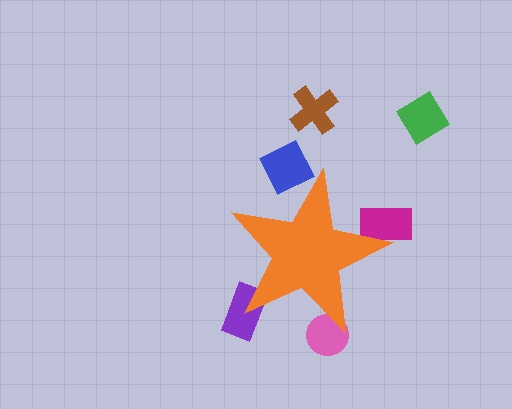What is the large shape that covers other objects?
An orange star.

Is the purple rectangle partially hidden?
Yes, the purple rectangle is partially hidden behind the orange star.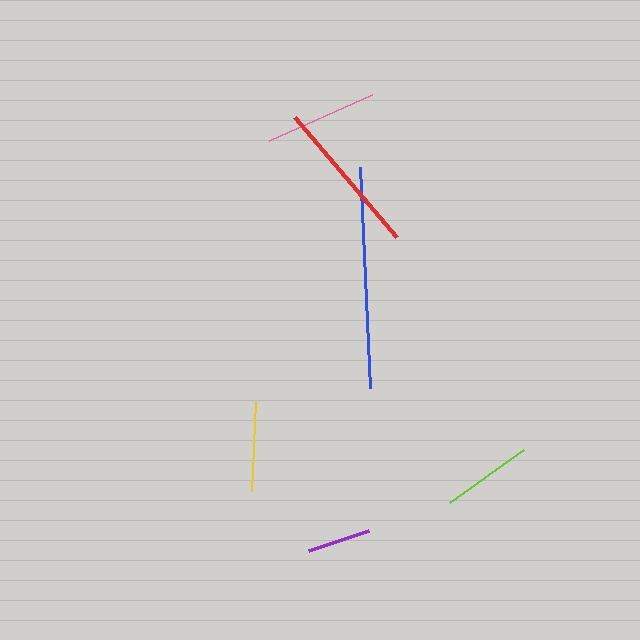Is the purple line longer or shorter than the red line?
The red line is longer than the purple line.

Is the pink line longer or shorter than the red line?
The red line is longer than the pink line.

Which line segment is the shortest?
The purple line is the shortest at approximately 63 pixels.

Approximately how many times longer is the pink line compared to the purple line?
The pink line is approximately 1.8 times the length of the purple line.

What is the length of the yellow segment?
The yellow segment is approximately 90 pixels long.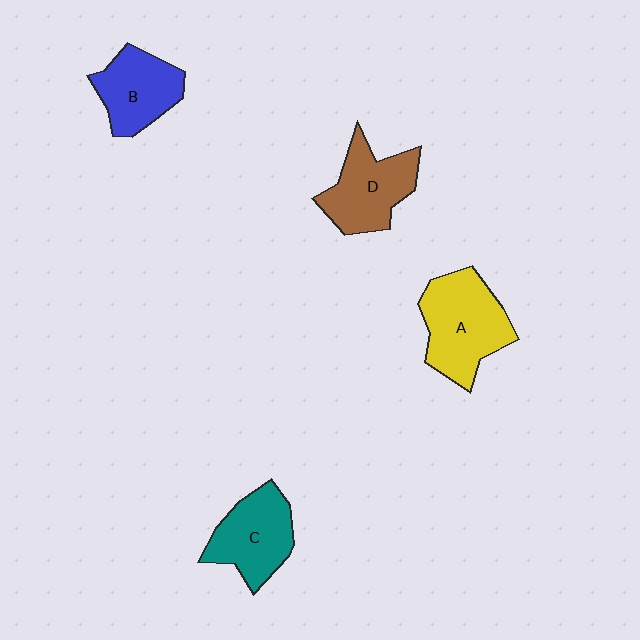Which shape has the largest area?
Shape A (yellow).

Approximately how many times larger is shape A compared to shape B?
Approximately 1.4 times.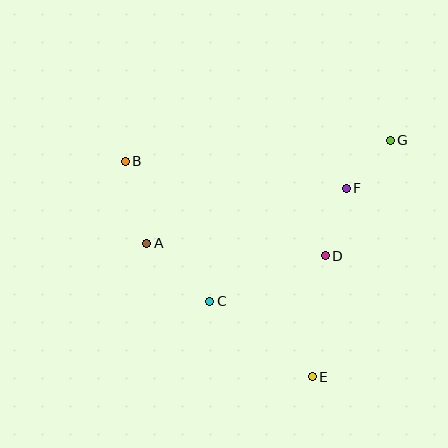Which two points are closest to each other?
Points F and G are closest to each other.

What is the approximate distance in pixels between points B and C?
The distance between B and C is approximately 164 pixels.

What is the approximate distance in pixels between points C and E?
The distance between C and E is approximately 127 pixels.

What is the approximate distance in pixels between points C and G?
The distance between C and G is approximately 242 pixels.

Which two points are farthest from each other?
Points B and E are farthest from each other.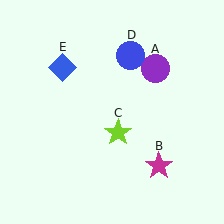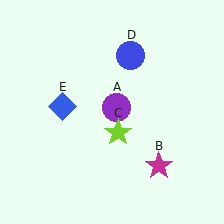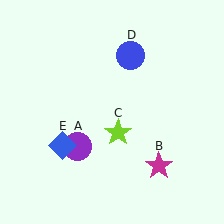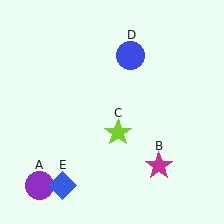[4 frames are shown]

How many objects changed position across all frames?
2 objects changed position: purple circle (object A), blue diamond (object E).